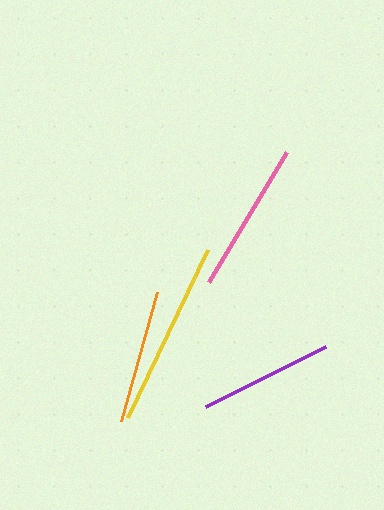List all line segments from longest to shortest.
From longest to shortest: yellow, pink, orange, purple.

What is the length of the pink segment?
The pink segment is approximately 152 pixels long.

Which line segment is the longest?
The yellow line is the longest at approximately 186 pixels.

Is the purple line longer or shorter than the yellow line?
The yellow line is longer than the purple line.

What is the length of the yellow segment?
The yellow segment is approximately 186 pixels long.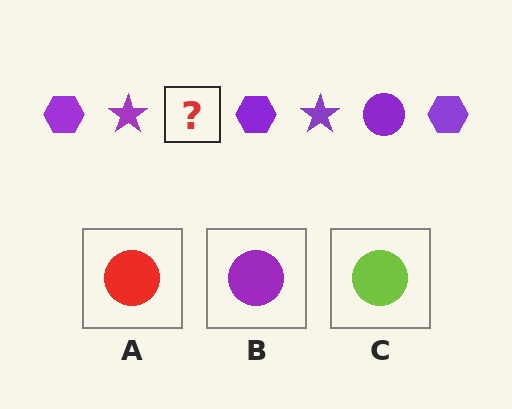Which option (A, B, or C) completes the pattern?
B.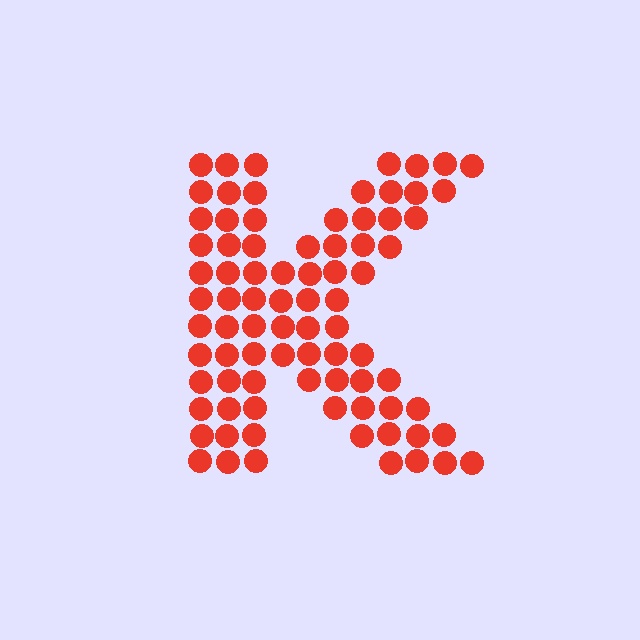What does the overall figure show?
The overall figure shows the letter K.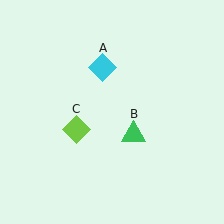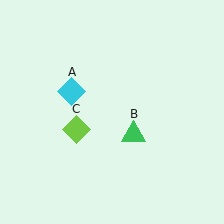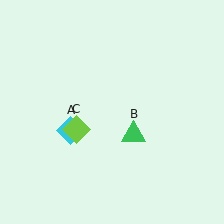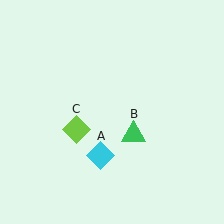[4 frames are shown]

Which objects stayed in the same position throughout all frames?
Green triangle (object B) and lime diamond (object C) remained stationary.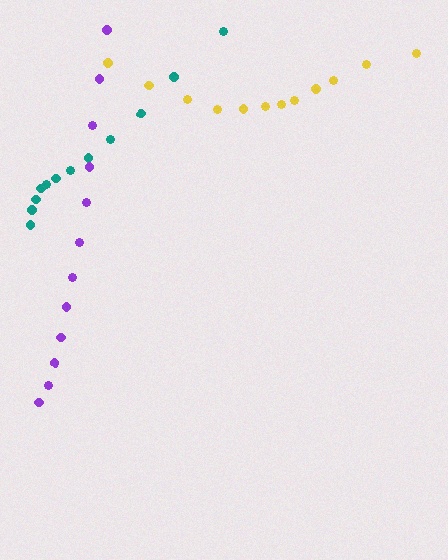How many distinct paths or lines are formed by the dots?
There are 3 distinct paths.